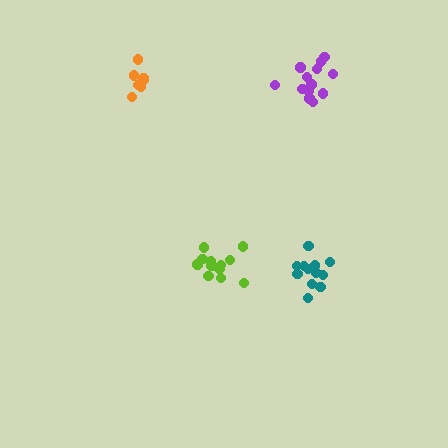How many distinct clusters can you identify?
There are 4 distinct clusters.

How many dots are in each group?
Group 1: 7 dots, Group 2: 12 dots, Group 3: 12 dots, Group 4: 13 dots (44 total).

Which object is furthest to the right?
The purple cluster is rightmost.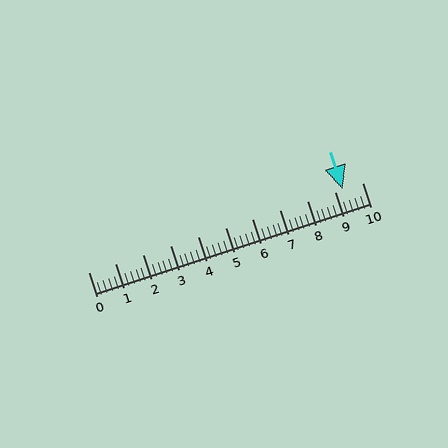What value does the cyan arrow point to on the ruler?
The cyan arrow points to approximately 9.3.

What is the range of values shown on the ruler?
The ruler shows values from 0 to 10.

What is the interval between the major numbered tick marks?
The major tick marks are spaced 1 units apart.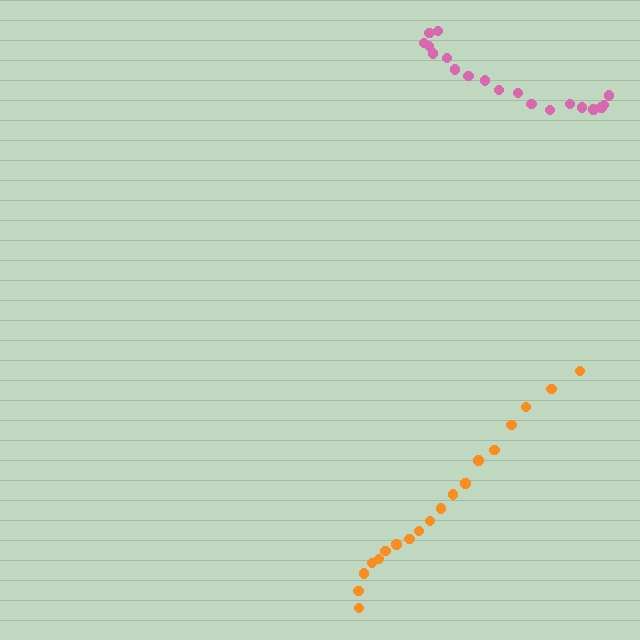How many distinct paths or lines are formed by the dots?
There are 2 distinct paths.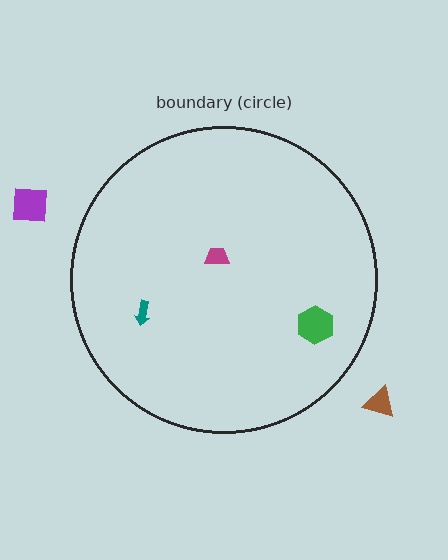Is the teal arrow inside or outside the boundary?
Inside.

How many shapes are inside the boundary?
3 inside, 2 outside.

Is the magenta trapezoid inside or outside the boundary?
Inside.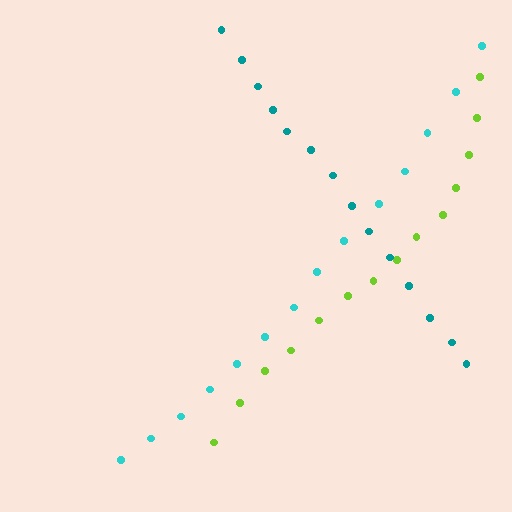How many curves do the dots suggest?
There are 3 distinct paths.